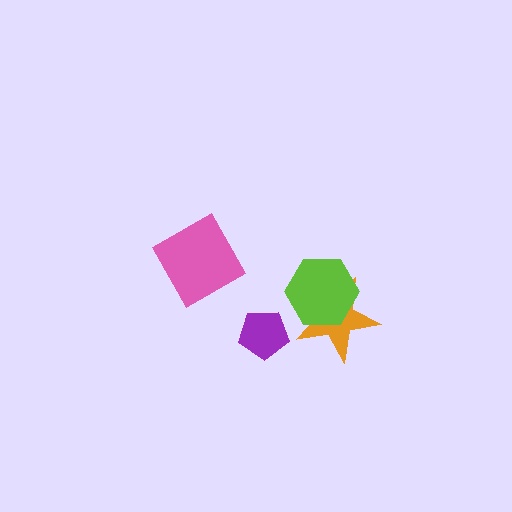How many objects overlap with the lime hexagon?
1 object overlaps with the lime hexagon.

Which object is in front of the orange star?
The lime hexagon is in front of the orange star.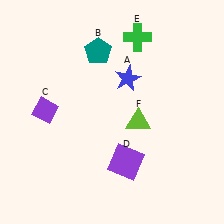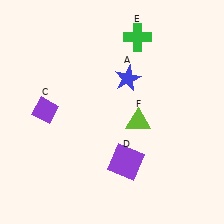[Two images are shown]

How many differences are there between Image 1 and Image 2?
There is 1 difference between the two images.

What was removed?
The teal pentagon (B) was removed in Image 2.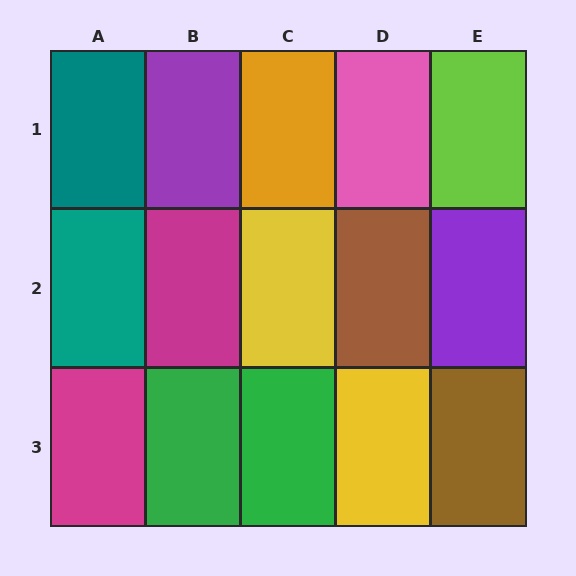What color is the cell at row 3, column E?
Brown.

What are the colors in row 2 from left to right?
Teal, magenta, yellow, brown, purple.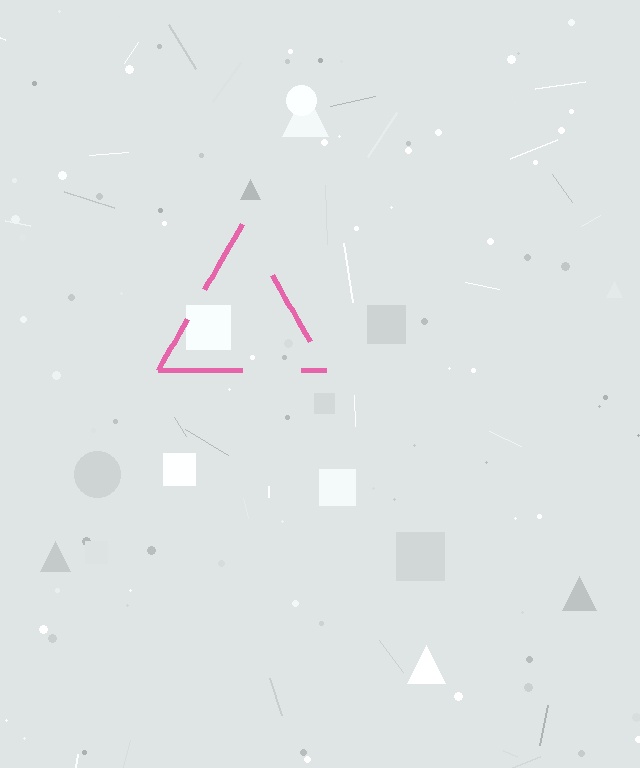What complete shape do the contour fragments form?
The contour fragments form a triangle.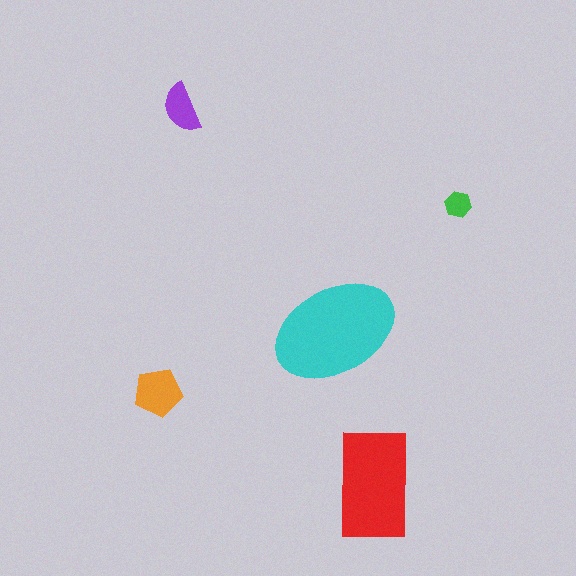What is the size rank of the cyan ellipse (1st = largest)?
1st.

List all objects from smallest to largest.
The green hexagon, the purple semicircle, the orange pentagon, the red rectangle, the cyan ellipse.